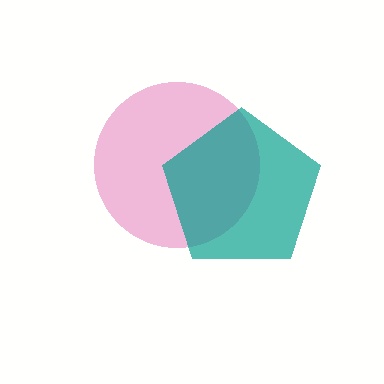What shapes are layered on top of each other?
The layered shapes are: a pink circle, a teal pentagon.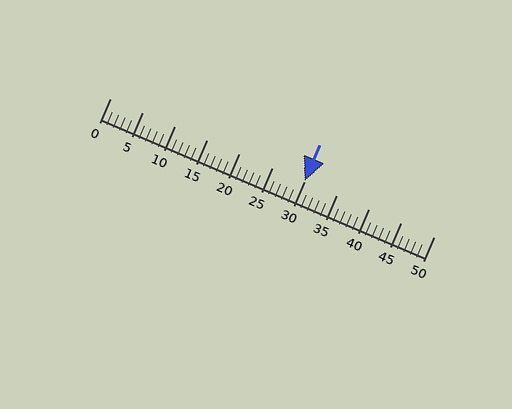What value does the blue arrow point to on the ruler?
The blue arrow points to approximately 30.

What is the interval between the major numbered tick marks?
The major tick marks are spaced 5 units apart.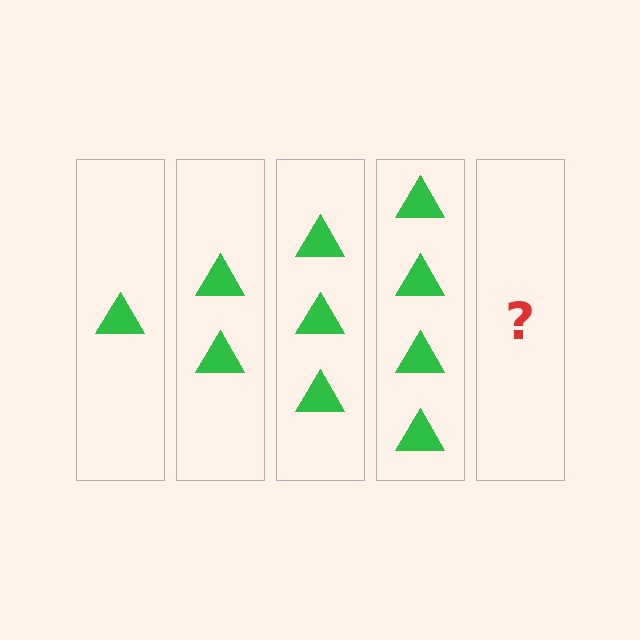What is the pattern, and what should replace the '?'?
The pattern is that each step adds one more triangle. The '?' should be 5 triangles.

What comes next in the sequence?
The next element should be 5 triangles.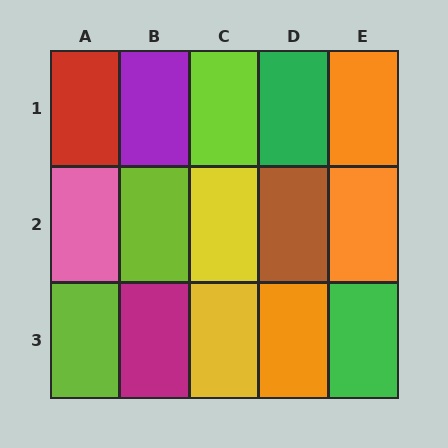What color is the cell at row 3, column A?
Lime.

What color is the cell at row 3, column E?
Green.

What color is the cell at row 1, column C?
Lime.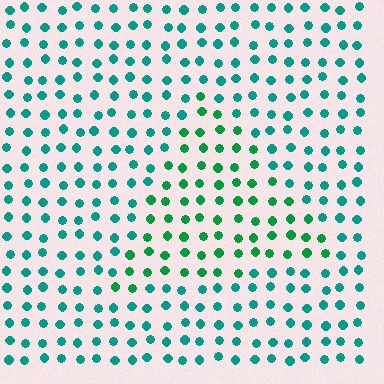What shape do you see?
I see a triangle.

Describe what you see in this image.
The image is filled with small teal elements in a uniform arrangement. A triangle-shaped region is visible where the elements are tinted to a slightly different hue, forming a subtle color boundary.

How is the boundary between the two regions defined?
The boundary is defined purely by a slight shift in hue (about 31 degrees). Spacing, size, and orientation are identical on both sides.